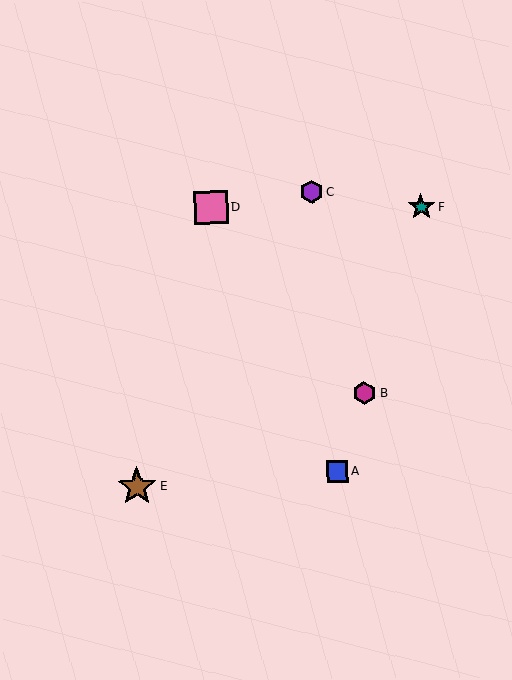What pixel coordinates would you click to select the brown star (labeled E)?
Click at (137, 487) to select the brown star E.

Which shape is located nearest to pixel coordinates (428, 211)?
The teal star (labeled F) at (421, 207) is nearest to that location.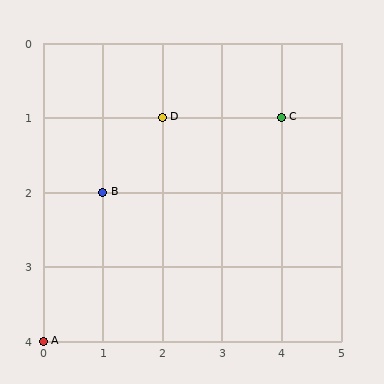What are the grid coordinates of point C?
Point C is at grid coordinates (4, 1).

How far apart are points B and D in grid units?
Points B and D are 1 column and 1 row apart (about 1.4 grid units diagonally).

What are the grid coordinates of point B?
Point B is at grid coordinates (1, 2).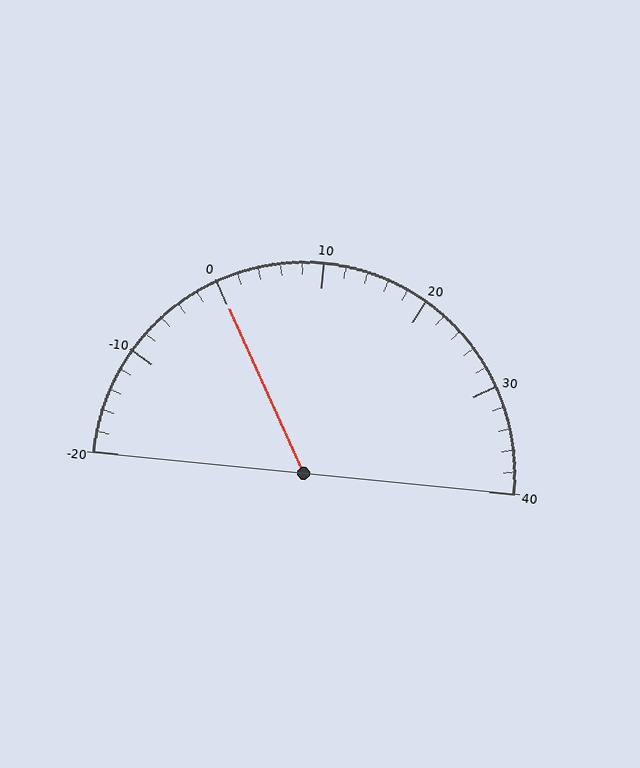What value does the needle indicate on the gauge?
The needle indicates approximately 0.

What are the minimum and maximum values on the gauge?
The gauge ranges from -20 to 40.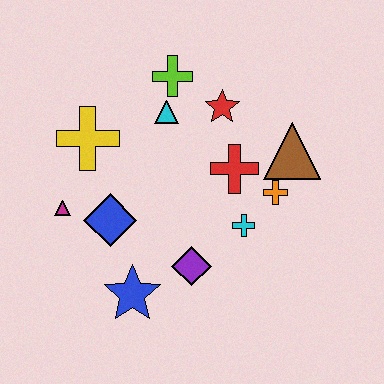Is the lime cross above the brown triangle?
Yes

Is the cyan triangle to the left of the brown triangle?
Yes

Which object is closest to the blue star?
The purple diamond is closest to the blue star.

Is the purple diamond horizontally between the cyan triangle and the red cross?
Yes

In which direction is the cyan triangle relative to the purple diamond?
The cyan triangle is above the purple diamond.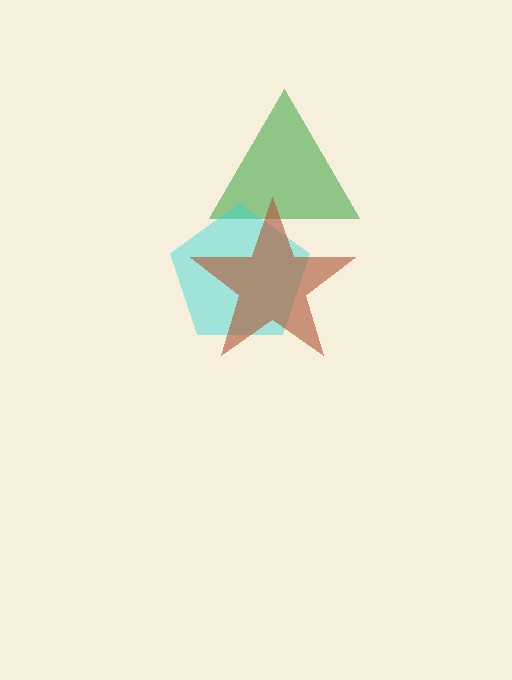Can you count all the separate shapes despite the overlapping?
Yes, there are 3 separate shapes.